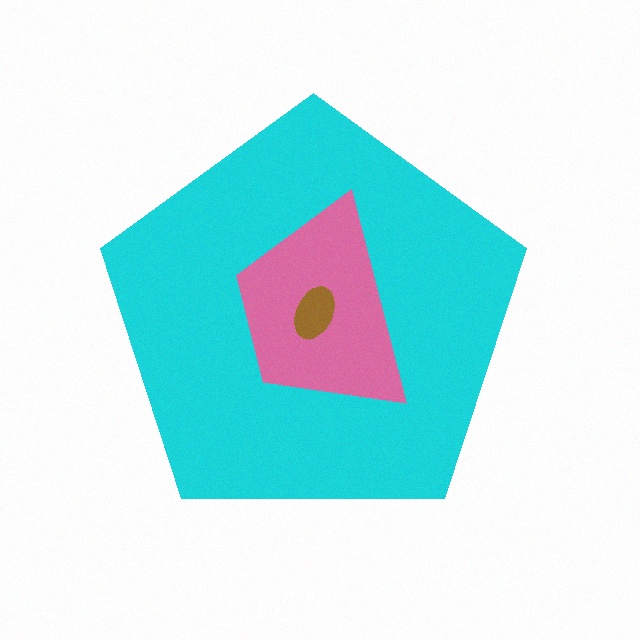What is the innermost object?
The brown ellipse.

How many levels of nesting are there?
3.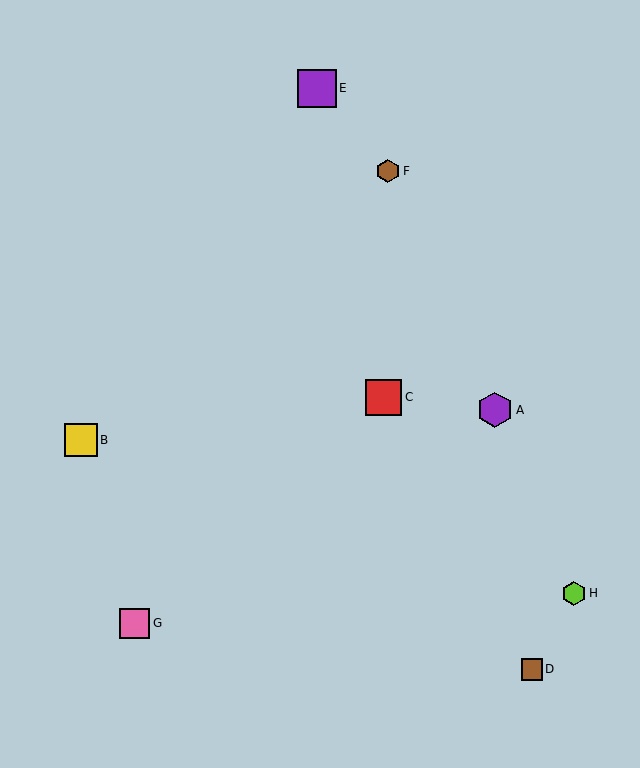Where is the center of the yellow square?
The center of the yellow square is at (81, 440).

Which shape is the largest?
The purple square (labeled E) is the largest.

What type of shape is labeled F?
Shape F is a brown hexagon.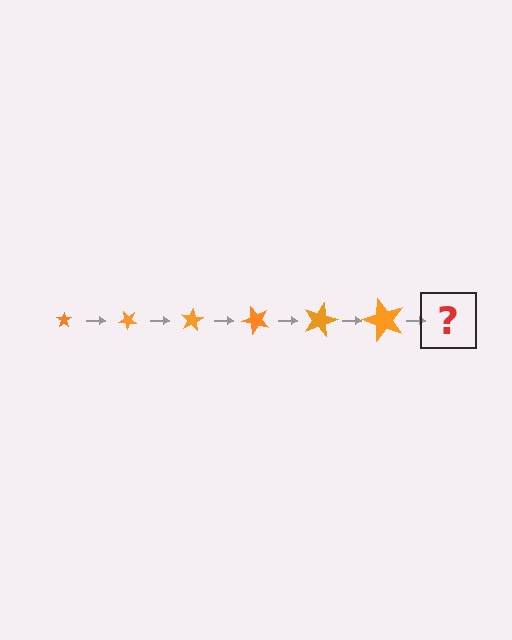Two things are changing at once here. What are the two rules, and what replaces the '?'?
The two rules are that the star grows larger each step and it rotates 40 degrees each step. The '?' should be a star, larger than the previous one and rotated 240 degrees from the start.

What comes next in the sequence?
The next element should be a star, larger than the previous one and rotated 240 degrees from the start.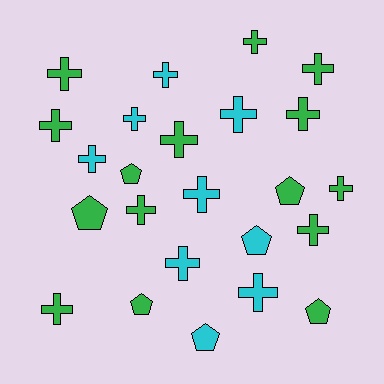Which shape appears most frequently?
Cross, with 17 objects.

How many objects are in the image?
There are 24 objects.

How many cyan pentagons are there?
There are 2 cyan pentagons.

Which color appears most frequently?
Green, with 15 objects.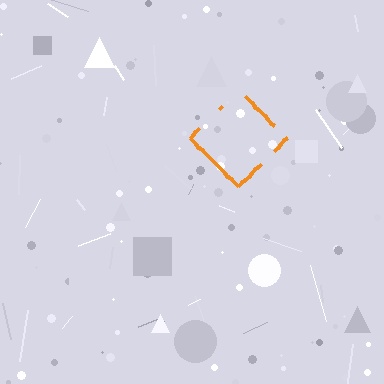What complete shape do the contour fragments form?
The contour fragments form a diamond.